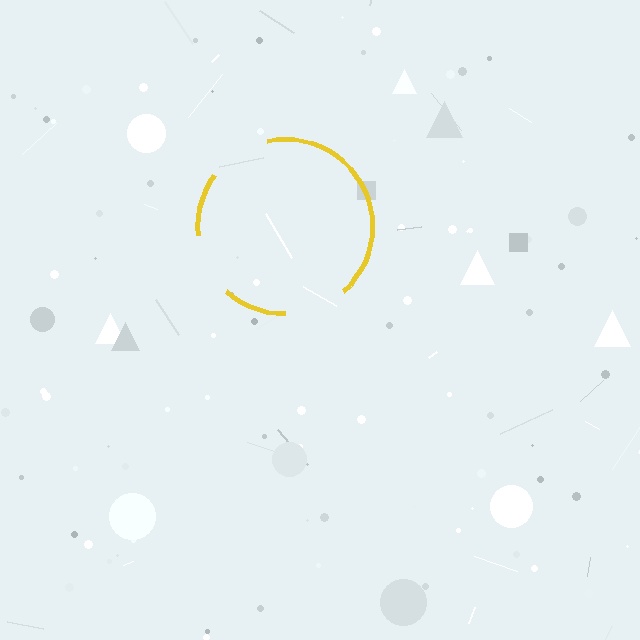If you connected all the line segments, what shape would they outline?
They would outline a circle.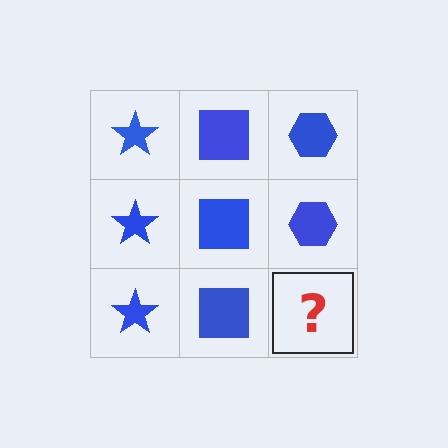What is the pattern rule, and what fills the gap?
The rule is that each column has a consistent shape. The gap should be filled with a blue hexagon.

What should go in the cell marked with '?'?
The missing cell should contain a blue hexagon.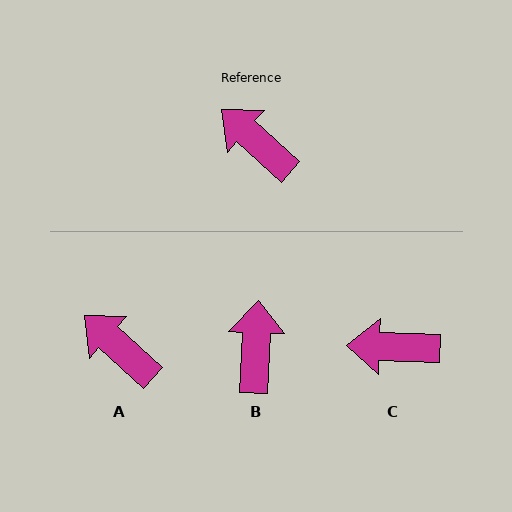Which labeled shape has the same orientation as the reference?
A.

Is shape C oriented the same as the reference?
No, it is off by about 40 degrees.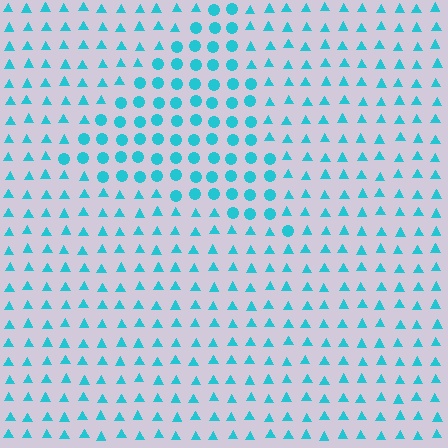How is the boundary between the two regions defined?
The boundary is defined by a change in element shape: circles inside vs. triangles outside. All elements share the same color and spacing.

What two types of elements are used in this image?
The image uses circles inside the triangle region and triangles outside it.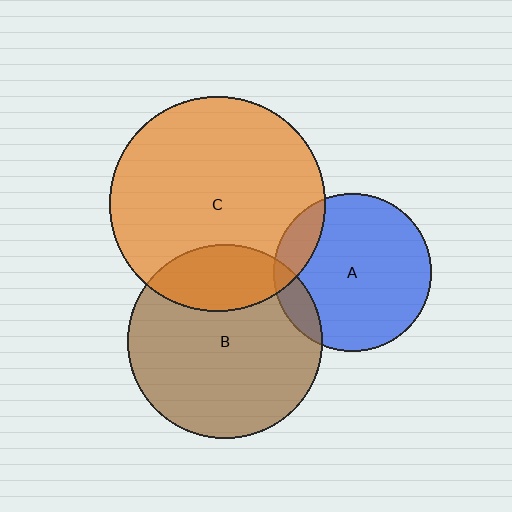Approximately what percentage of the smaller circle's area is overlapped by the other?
Approximately 10%.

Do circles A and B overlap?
Yes.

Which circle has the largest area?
Circle C (orange).